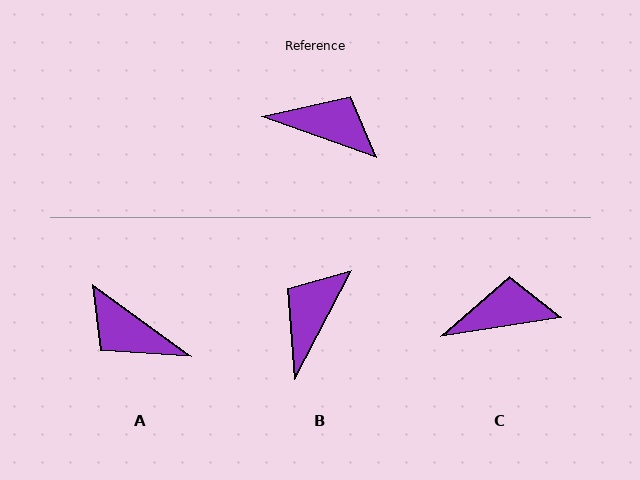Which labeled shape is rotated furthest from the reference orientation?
A, about 164 degrees away.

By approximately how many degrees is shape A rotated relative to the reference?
Approximately 164 degrees counter-clockwise.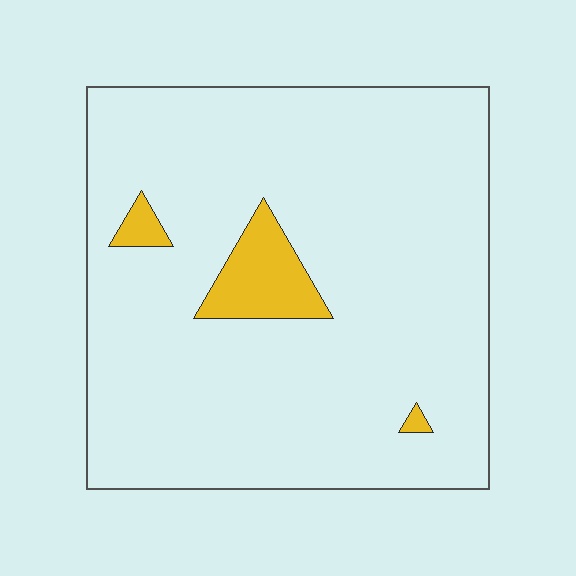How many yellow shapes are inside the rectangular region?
3.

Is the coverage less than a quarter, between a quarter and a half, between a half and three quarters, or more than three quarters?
Less than a quarter.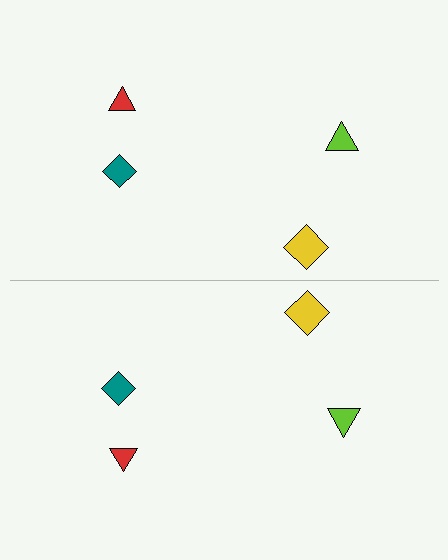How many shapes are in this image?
There are 8 shapes in this image.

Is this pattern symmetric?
Yes, this pattern has bilateral (reflection) symmetry.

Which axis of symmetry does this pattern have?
The pattern has a horizontal axis of symmetry running through the center of the image.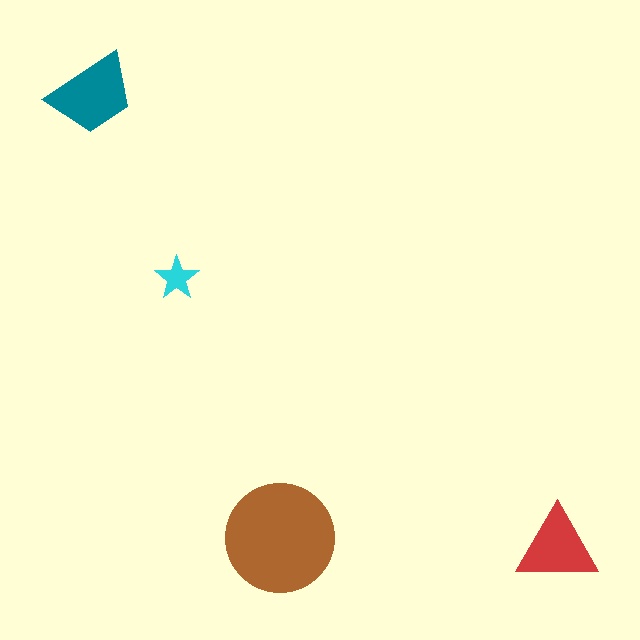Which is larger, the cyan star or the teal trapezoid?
The teal trapezoid.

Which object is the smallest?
The cyan star.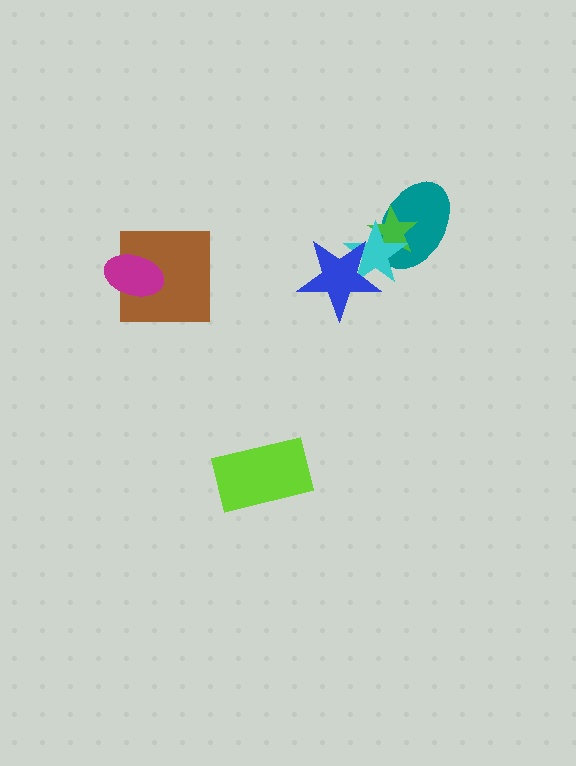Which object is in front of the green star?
The cyan star is in front of the green star.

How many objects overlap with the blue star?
1 object overlaps with the blue star.